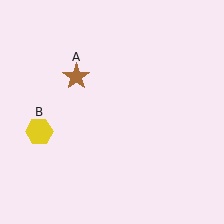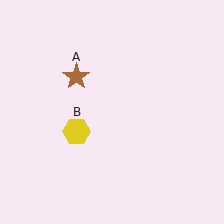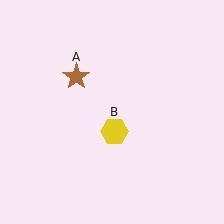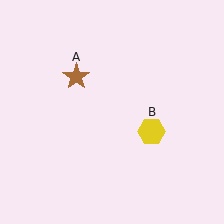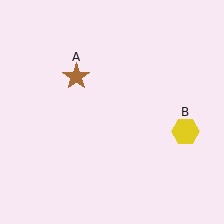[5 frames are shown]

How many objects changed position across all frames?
1 object changed position: yellow hexagon (object B).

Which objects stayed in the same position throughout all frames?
Brown star (object A) remained stationary.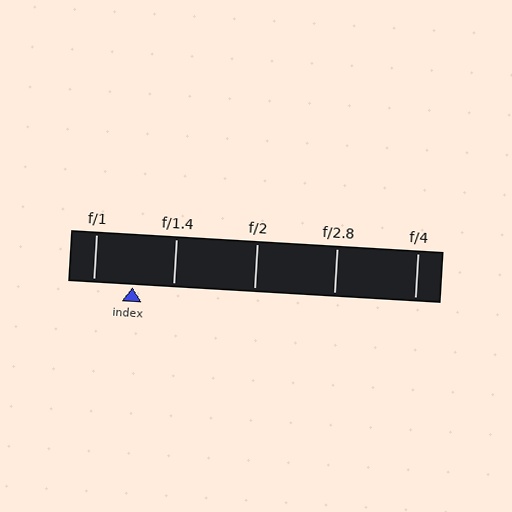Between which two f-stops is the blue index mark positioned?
The index mark is between f/1 and f/1.4.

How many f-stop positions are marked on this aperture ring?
There are 5 f-stop positions marked.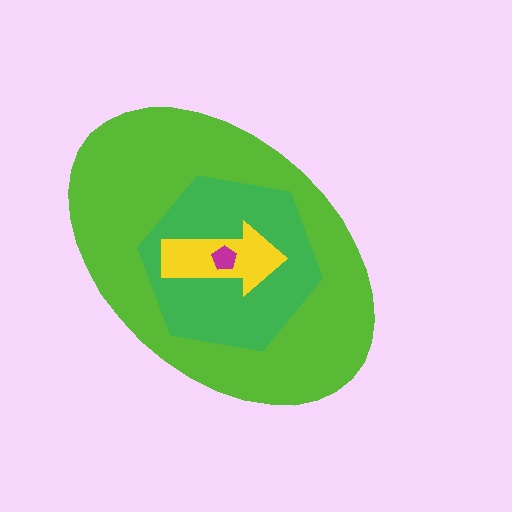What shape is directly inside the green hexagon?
The yellow arrow.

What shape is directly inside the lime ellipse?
The green hexagon.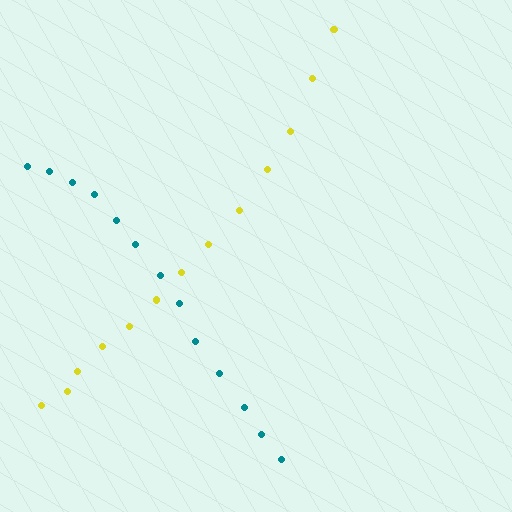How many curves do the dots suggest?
There are 2 distinct paths.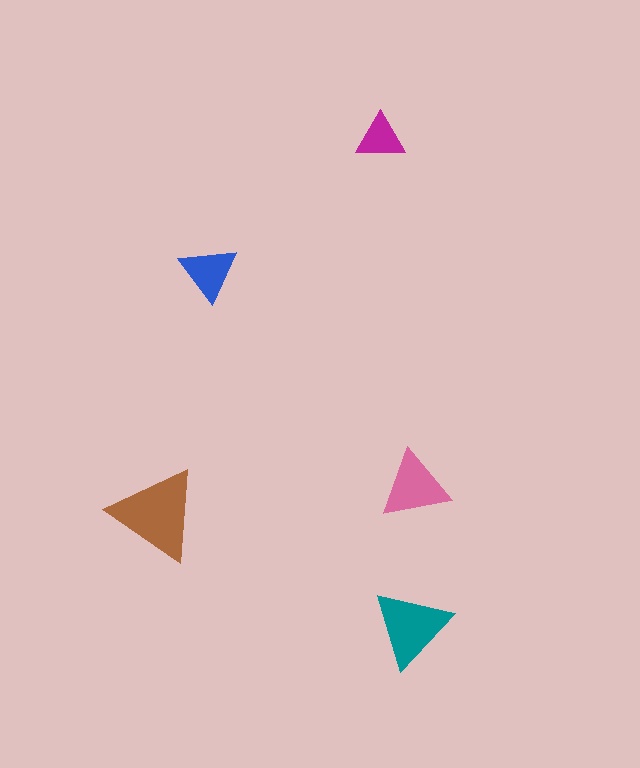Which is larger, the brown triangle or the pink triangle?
The brown one.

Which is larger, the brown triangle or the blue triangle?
The brown one.